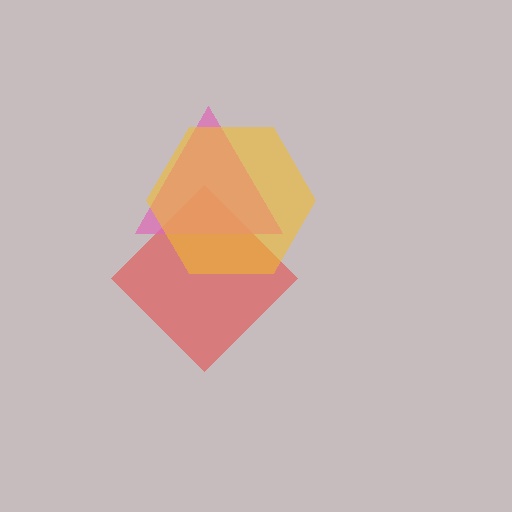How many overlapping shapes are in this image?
There are 3 overlapping shapes in the image.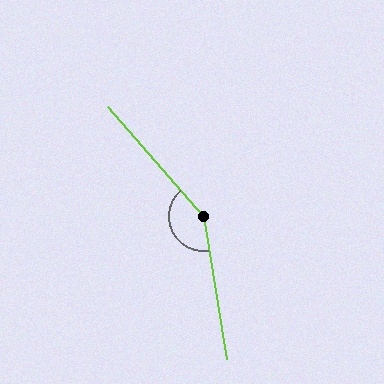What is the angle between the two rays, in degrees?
Approximately 148 degrees.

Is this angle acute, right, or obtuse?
It is obtuse.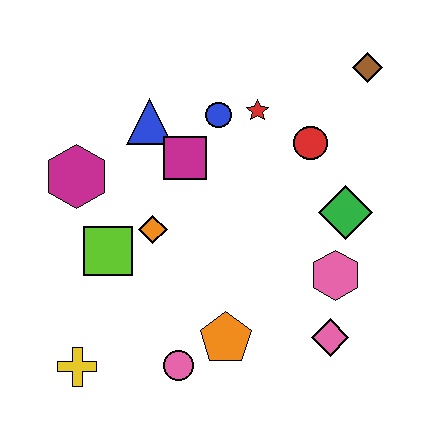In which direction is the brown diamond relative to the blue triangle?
The brown diamond is to the right of the blue triangle.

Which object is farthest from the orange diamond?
The brown diamond is farthest from the orange diamond.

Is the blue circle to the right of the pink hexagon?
No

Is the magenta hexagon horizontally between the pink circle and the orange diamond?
No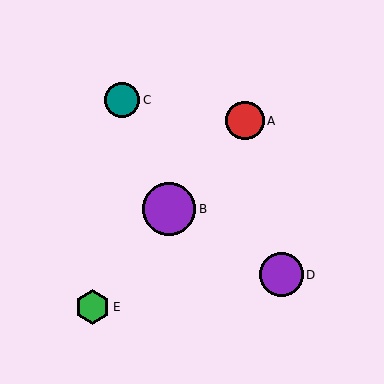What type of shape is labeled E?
Shape E is a green hexagon.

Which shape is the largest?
The purple circle (labeled B) is the largest.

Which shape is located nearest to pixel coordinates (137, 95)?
The teal circle (labeled C) at (122, 100) is nearest to that location.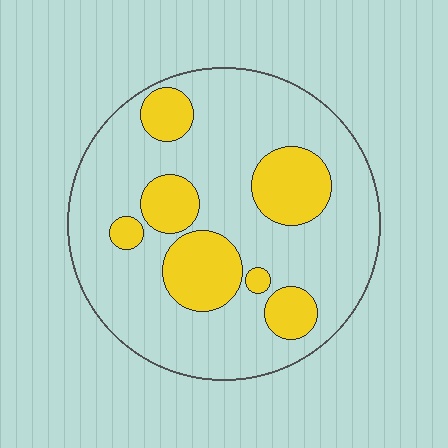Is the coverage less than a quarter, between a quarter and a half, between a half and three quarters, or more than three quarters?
Less than a quarter.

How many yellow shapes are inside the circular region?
7.